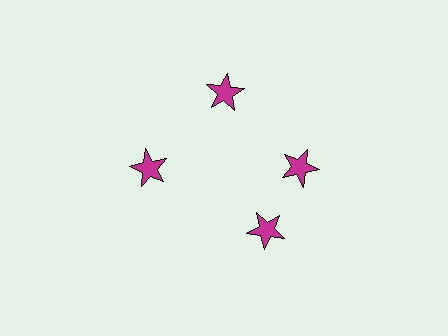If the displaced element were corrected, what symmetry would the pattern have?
It would have 4-fold rotational symmetry — the pattern would map onto itself every 90 degrees.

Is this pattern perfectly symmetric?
No. The 4 magenta stars are arranged in a ring, but one element near the 6 o'clock position is rotated out of alignment along the ring, breaking the 4-fold rotational symmetry.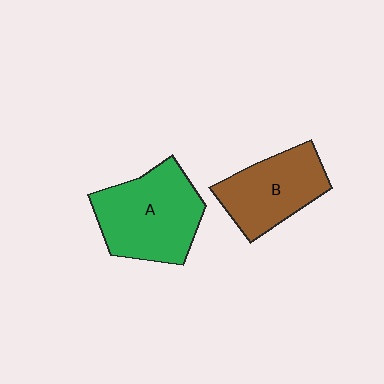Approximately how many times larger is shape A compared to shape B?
Approximately 1.3 times.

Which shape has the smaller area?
Shape B (brown).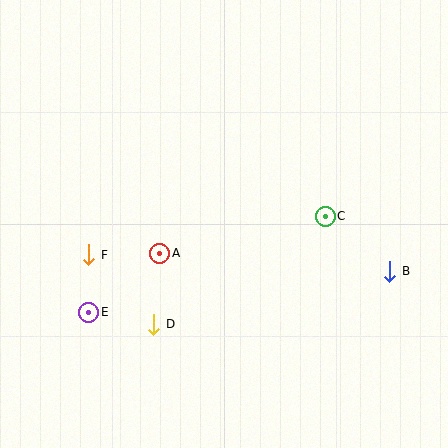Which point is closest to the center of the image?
Point A at (160, 253) is closest to the center.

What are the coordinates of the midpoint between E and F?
The midpoint between E and F is at (89, 283).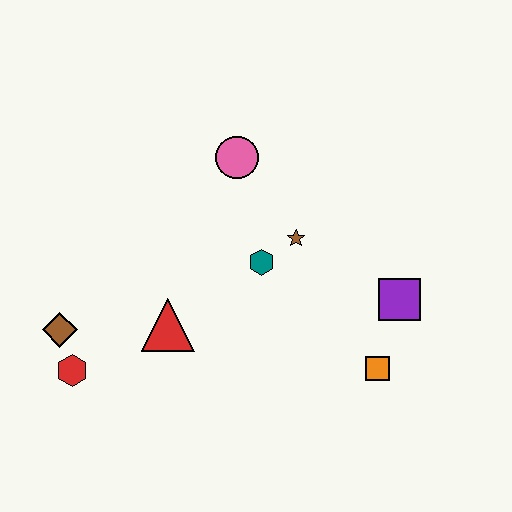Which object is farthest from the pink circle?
The red hexagon is farthest from the pink circle.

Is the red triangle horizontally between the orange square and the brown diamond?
Yes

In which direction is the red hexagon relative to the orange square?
The red hexagon is to the left of the orange square.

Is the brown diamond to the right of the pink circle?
No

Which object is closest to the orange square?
The purple square is closest to the orange square.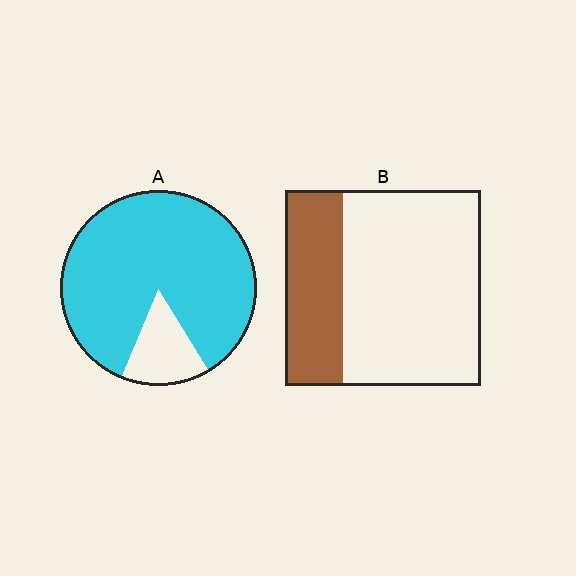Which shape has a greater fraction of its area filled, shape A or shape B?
Shape A.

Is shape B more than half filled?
No.